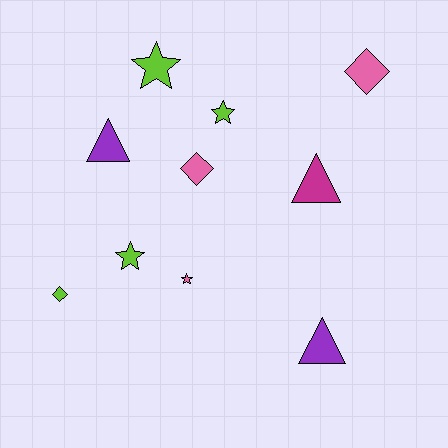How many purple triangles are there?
There are 2 purple triangles.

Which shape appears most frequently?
Star, with 4 objects.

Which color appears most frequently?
Lime, with 4 objects.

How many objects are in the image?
There are 10 objects.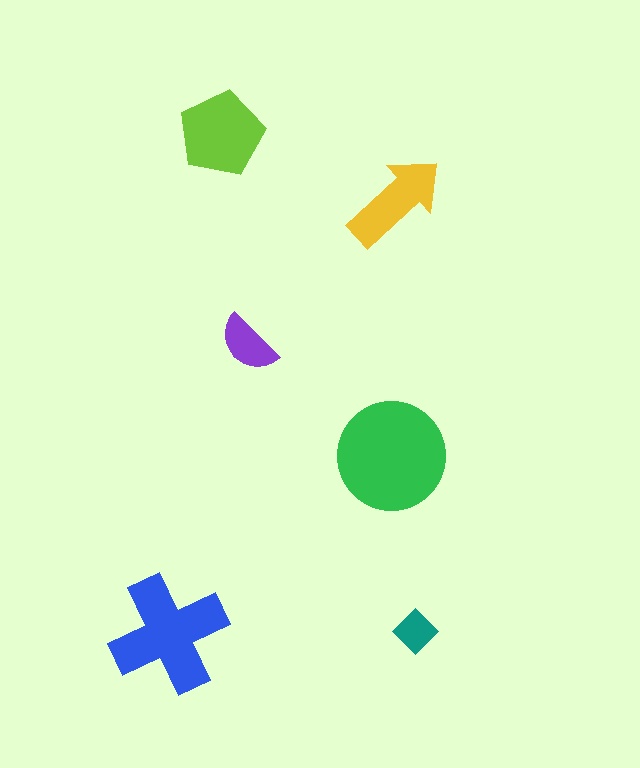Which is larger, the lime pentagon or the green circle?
The green circle.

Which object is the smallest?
The teal diamond.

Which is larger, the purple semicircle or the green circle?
The green circle.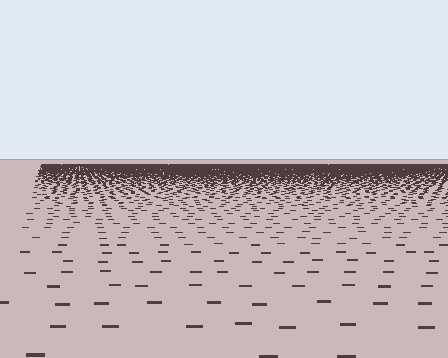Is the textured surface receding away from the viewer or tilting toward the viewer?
The surface is receding away from the viewer. Texture elements get smaller and denser toward the top.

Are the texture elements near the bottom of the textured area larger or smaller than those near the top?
Larger. Near the bottom, elements are closer to the viewer and appear at a bigger on-screen size.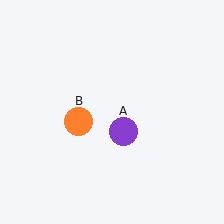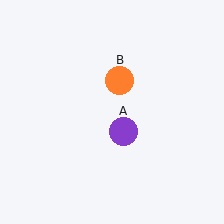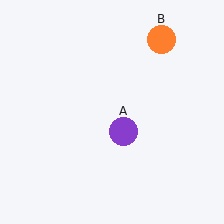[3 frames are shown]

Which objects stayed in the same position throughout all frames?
Purple circle (object A) remained stationary.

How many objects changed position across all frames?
1 object changed position: orange circle (object B).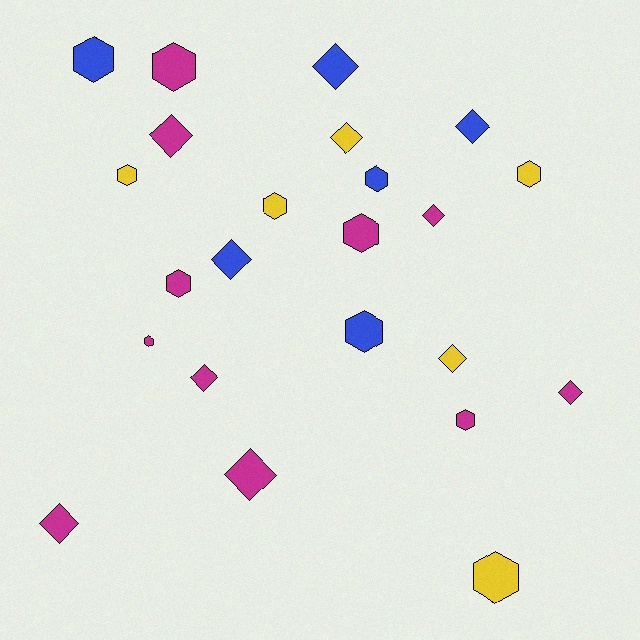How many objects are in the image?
There are 23 objects.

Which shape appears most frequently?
Hexagon, with 12 objects.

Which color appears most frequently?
Magenta, with 11 objects.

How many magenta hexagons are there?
There are 5 magenta hexagons.